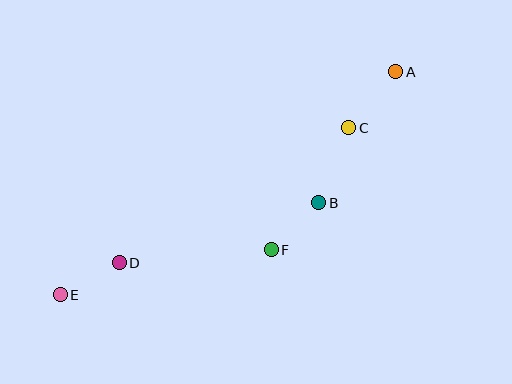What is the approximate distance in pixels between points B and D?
The distance between B and D is approximately 209 pixels.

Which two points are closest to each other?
Points D and E are closest to each other.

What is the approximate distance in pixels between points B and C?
The distance between B and C is approximately 80 pixels.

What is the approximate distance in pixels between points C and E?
The distance between C and E is approximately 333 pixels.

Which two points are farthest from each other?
Points A and E are farthest from each other.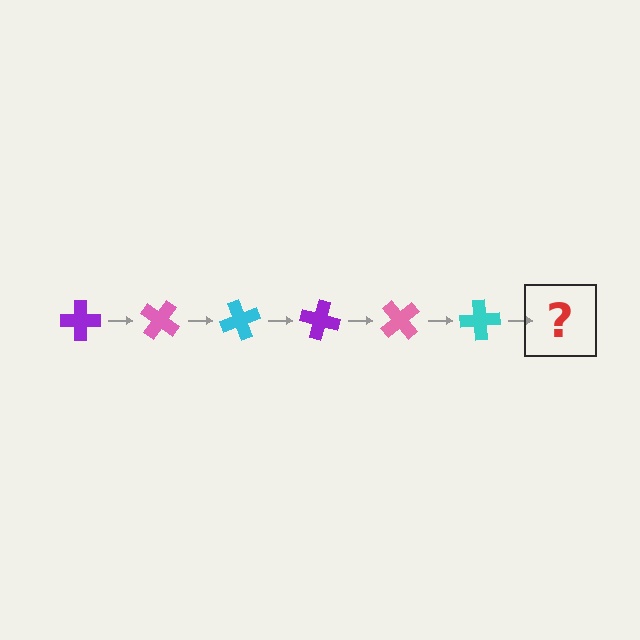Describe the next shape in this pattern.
It should be a purple cross, rotated 210 degrees from the start.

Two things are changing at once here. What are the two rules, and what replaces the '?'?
The two rules are that it rotates 35 degrees each step and the color cycles through purple, pink, and cyan. The '?' should be a purple cross, rotated 210 degrees from the start.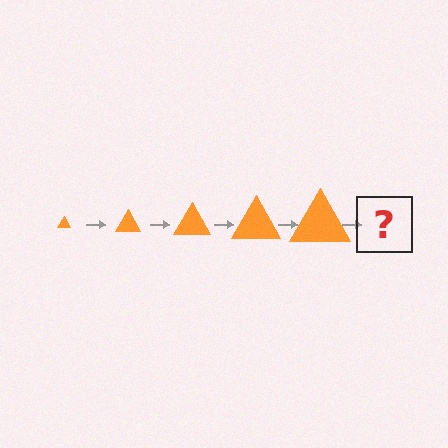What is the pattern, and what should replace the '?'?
The pattern is that the triangle gets progressively larger each step. The '?' should be an orange triangle, larger than the previous one.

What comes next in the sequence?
The next element should be an orange triangle, larger than the previous one.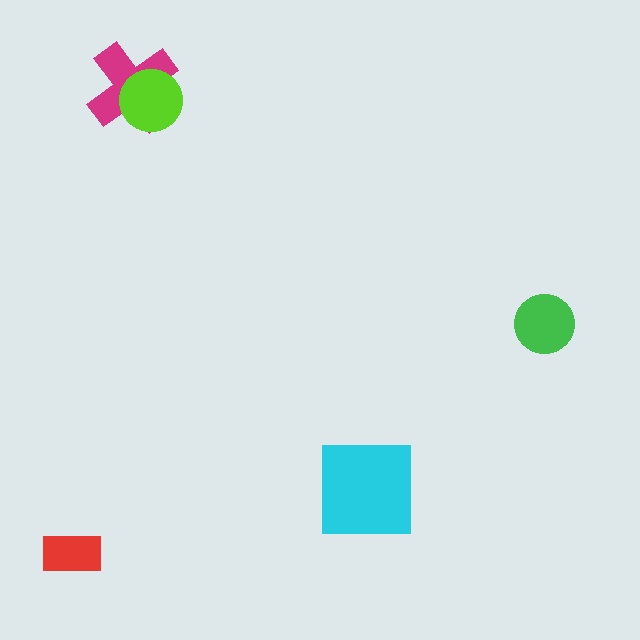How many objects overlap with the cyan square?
0 objects overlap with the cyan square.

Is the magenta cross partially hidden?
Yes, it is partially covered by another shape.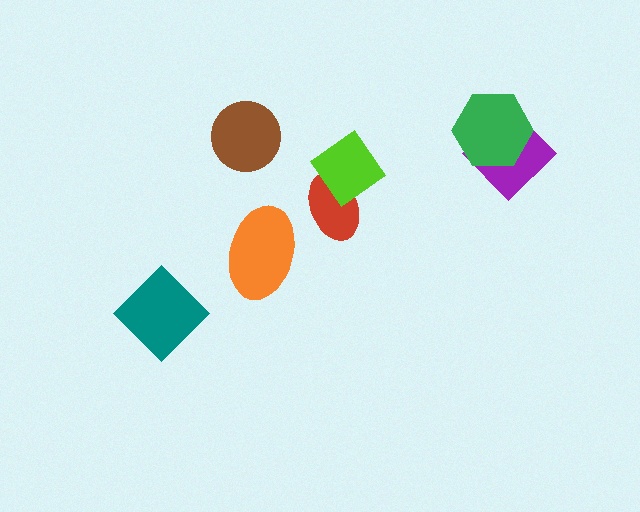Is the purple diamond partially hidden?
Yes, it is partially covered by another shape.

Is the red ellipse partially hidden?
Yes, it is partially covered by another shape.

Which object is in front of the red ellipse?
The lime diamond is in front of the red ellipse.